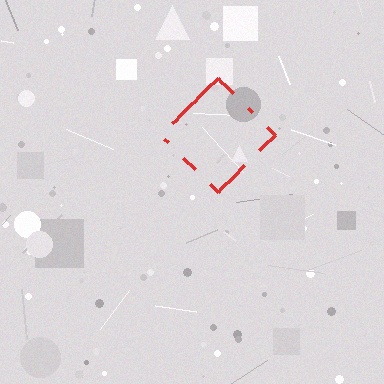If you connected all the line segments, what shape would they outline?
They would outline a diamond.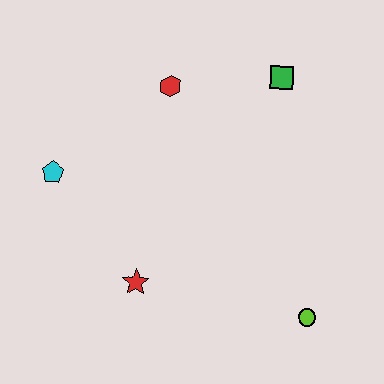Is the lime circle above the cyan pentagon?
No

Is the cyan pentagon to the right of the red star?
No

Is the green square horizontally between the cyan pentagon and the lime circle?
Yes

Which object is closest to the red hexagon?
The green square is closest to the red hexagon.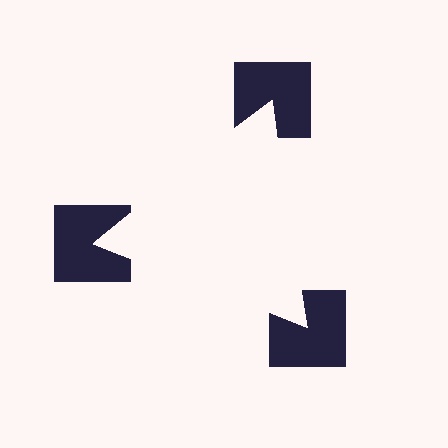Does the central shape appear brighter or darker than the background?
It typically appears slightly brighter than the background, even though no actual brightness change is drawn.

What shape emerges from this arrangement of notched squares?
An illusory triangle — its edges are inferred from the aligned wedge cuts in the notched squares, not physically drawn.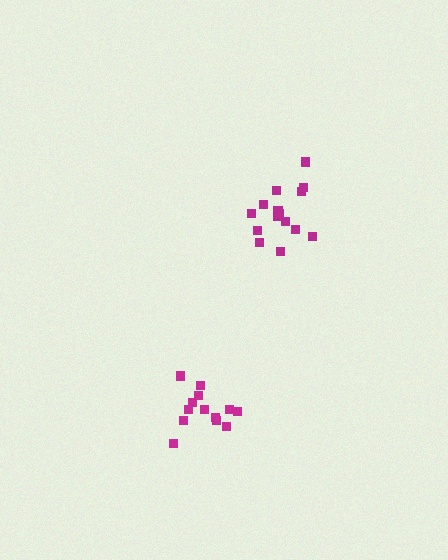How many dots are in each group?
Group 1: 15 dots, Group 2: 13 dots (28 total).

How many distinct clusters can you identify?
There are 2 distinct clusters.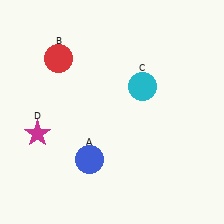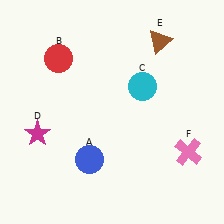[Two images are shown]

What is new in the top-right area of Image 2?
A brown triangle (E) was added in the top-right area of Image 2.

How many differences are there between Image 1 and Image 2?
There are 2 differences between the two images.